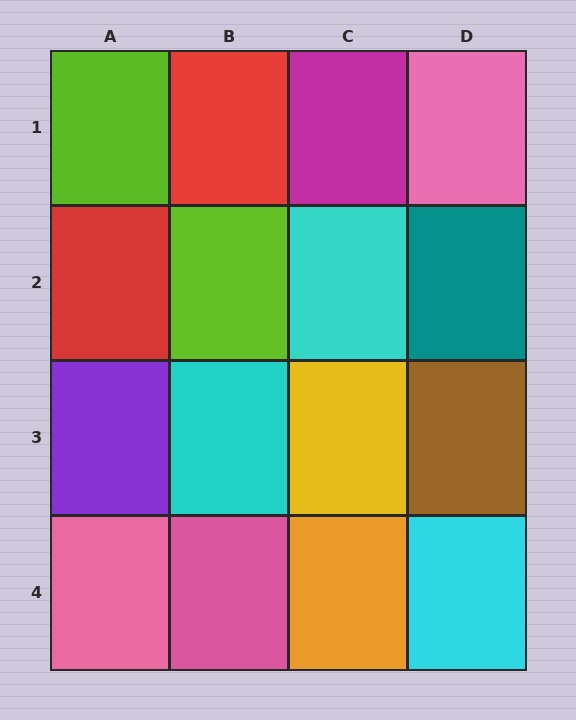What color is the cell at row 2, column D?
Teal.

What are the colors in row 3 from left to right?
Purple, cyan, yellow, brown.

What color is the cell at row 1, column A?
Lime.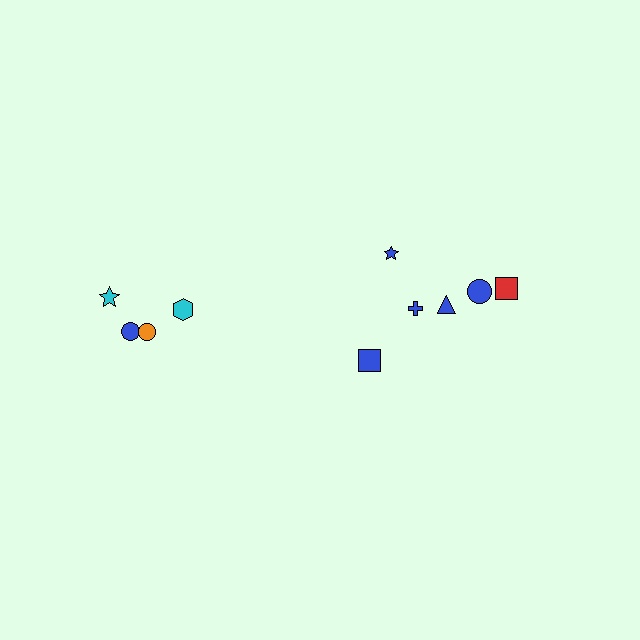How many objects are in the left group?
There are 4 objects.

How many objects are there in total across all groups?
There are 10 objects.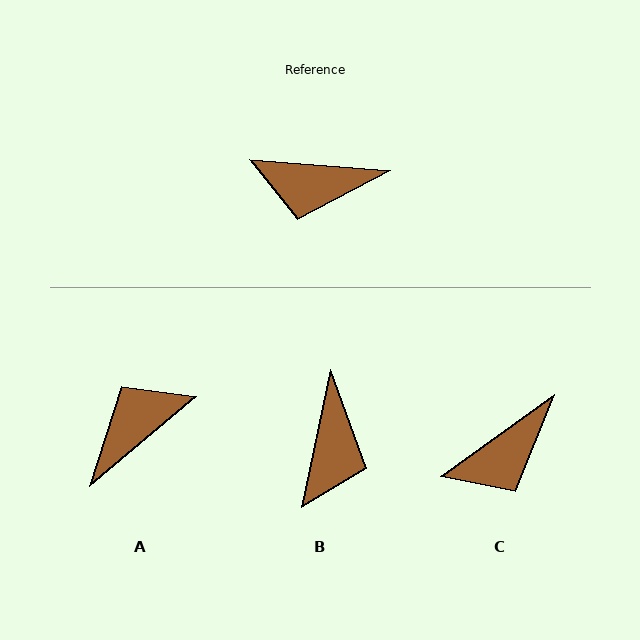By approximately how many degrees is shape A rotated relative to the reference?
Approximately 136 degrees clockwise.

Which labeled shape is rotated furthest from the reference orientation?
A, about 136 degrees away.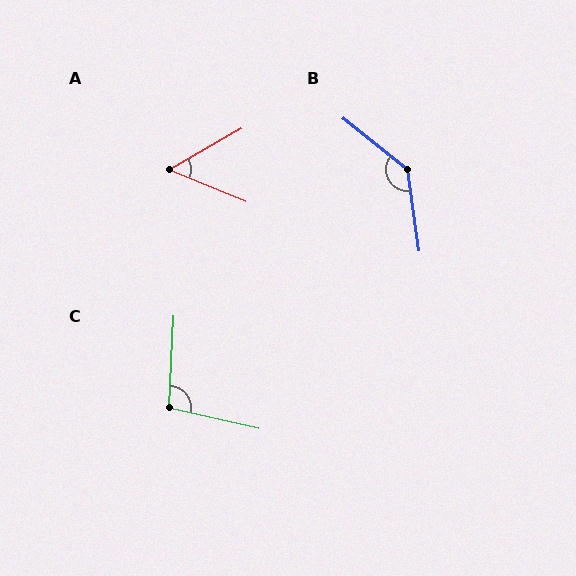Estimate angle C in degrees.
Approximately 100 degrees.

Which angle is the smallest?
A, at approximately 53 degrees.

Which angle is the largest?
B, at approximately 137 degrees.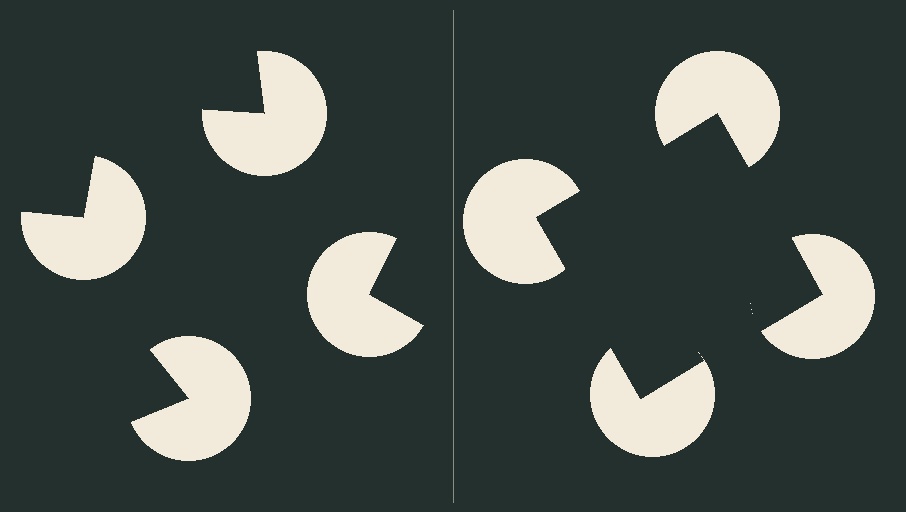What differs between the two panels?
The pac-man discs are positioned identically on both sides; only the wedge orientations differ. On the right they align to a square; on the left they are misaligned.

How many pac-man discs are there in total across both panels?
8 — 4 on each side.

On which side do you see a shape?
An illusory square appears on the right side. On the left side the wedge cuts are rotated, so no coherent shape forms.